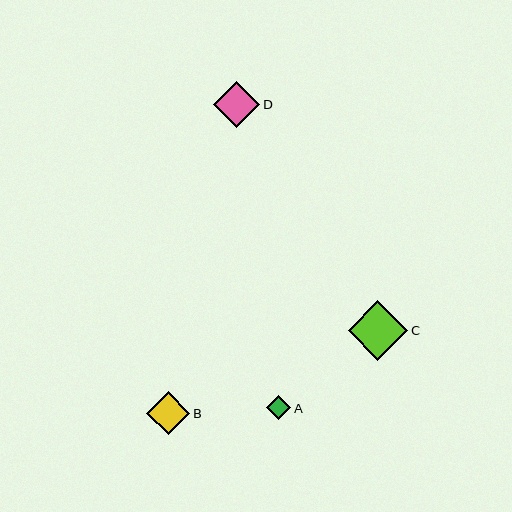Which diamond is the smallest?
Diamond A is the smallest with a size of approximately 24 pixels.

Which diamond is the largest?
Diamond C is the largest with a size of approximately 59 pixels.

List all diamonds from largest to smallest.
From largest to smallest: C, D, B, A.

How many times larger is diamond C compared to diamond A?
Diamond C is approximately 2.5 times the size of diamond A.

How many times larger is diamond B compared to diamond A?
Diamond B is approximately 1.8 times the size of diamond A.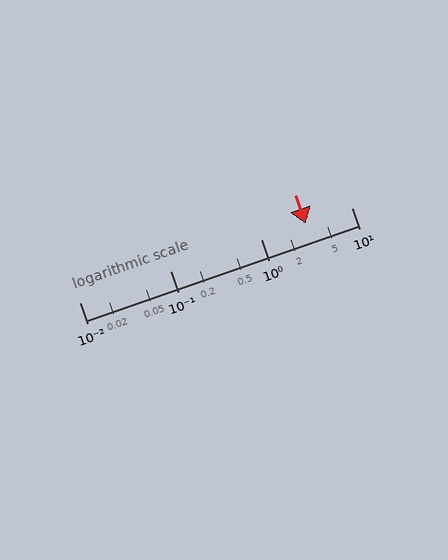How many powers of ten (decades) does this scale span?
The scale spans 3 decades, from 0.01 to 10.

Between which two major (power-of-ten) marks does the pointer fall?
The pointer is between 1 and 10.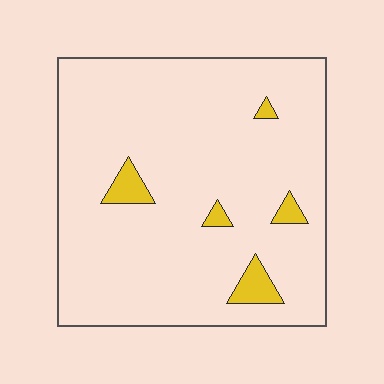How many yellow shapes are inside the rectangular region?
5.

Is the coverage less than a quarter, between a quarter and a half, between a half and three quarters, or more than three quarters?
Less than a quarter.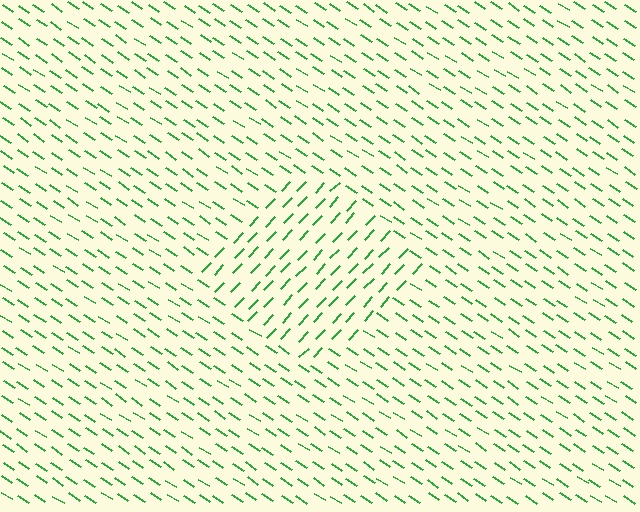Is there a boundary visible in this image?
Yes, there is a texture boundary formed by a change in line orientation.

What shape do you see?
I see a diamond.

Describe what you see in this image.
The image is filled with small green line segments. A diamond region in the image has lines oriented differently from the surrounding lines, creating a visible texture boundary.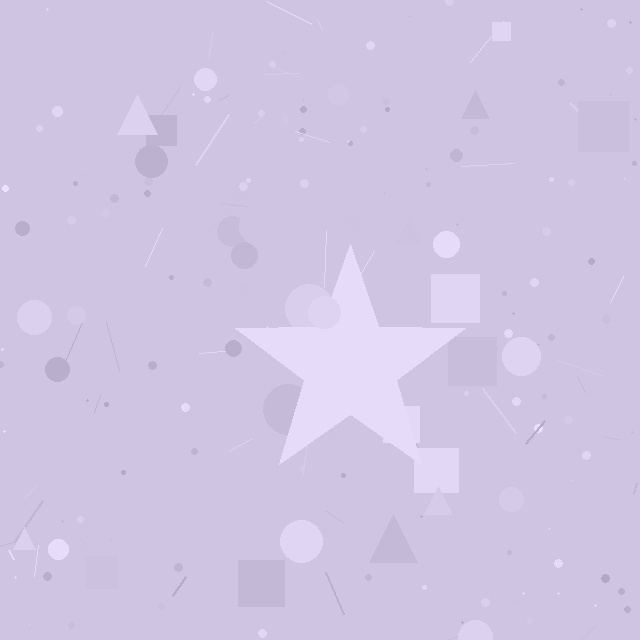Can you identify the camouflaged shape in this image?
The camouflaged shape is a star.